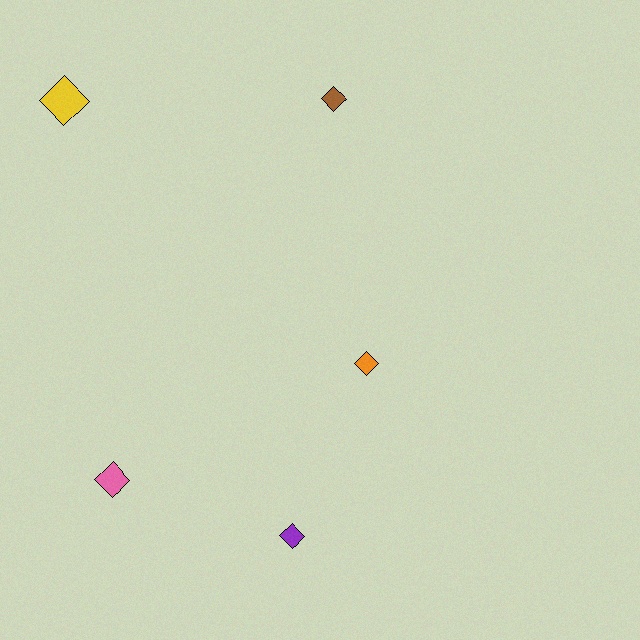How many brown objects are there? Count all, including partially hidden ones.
There is 1 brown object.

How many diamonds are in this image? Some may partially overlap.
There are 5 diamonds.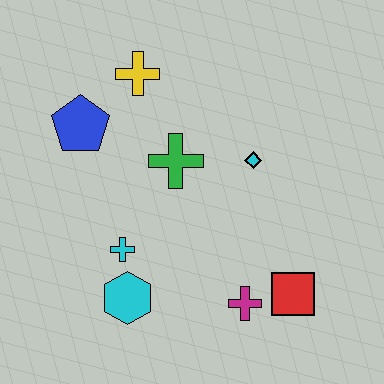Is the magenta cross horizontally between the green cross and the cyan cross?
No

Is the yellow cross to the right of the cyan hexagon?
Yes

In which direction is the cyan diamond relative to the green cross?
The cyan diamond is to the right of the green cross.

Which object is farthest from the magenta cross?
The yellow cross is farthest from the magenta cross.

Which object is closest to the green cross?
The cyan diamond is closest to the green cross.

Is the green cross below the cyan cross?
No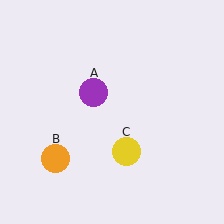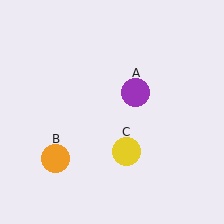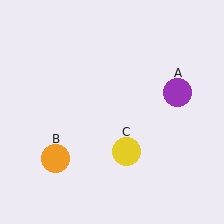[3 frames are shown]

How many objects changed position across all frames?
1 object changed position: purple circle (object A).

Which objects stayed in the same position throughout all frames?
Orange circle (object B) and yellow circle (object C) remained stationary.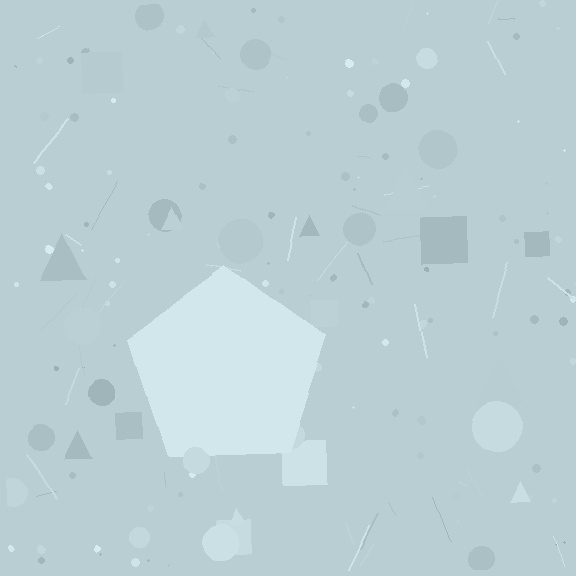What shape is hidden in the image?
A pentagon is hidden in the image.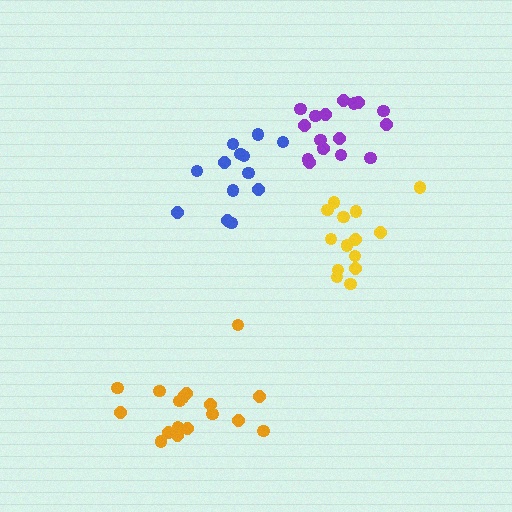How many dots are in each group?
Group 1: 14 dots, Group 2: 13 dots, Group 3: 17 dots, Group 4: 17 dots (61 total).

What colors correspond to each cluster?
The clusters are colored: yellow, blue, orange, purple.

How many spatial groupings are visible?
There are 4 spatial groupings.